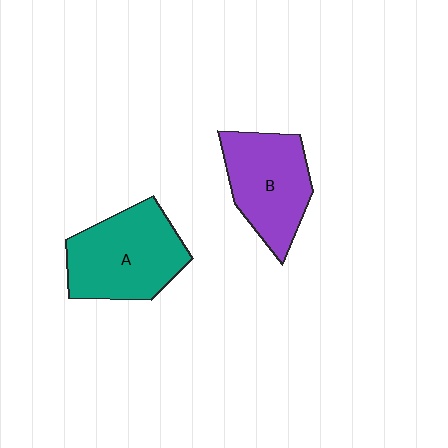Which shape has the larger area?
Shape A (teal).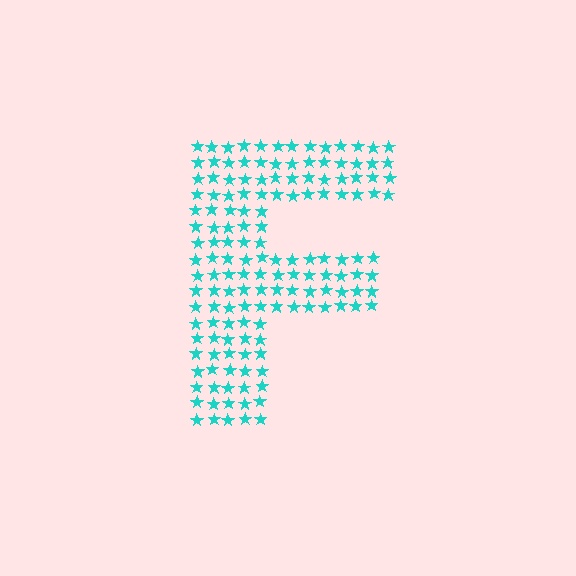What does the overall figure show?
The overall figure shows the letter F.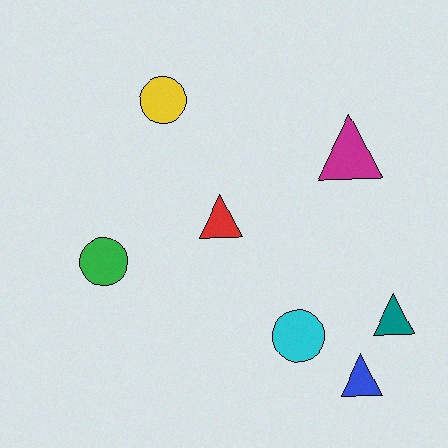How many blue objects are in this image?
There is 1 blue object.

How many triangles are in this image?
There are 4 triangles.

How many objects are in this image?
There are 7 objects.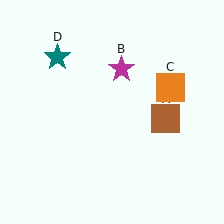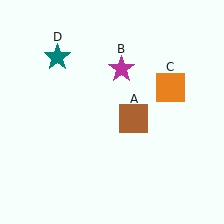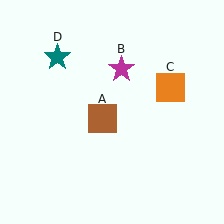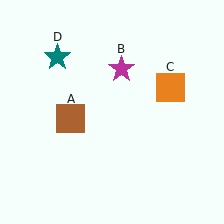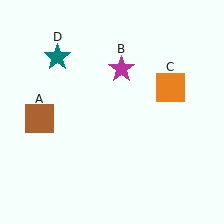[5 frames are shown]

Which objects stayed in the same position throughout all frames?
Magenta star (object B) and orange square (object C) and teal star (object D) remained stationary.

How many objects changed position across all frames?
1 object changed position: brown square (object A).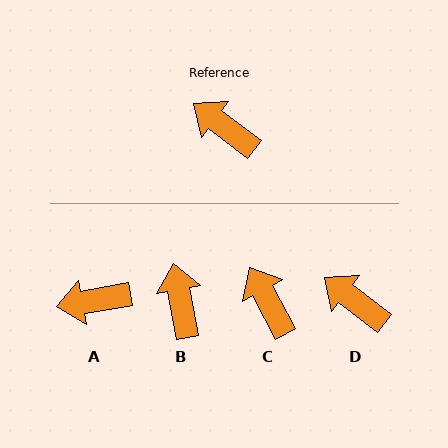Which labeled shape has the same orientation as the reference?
D.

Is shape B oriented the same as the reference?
No, it is off by about 42 degrees.